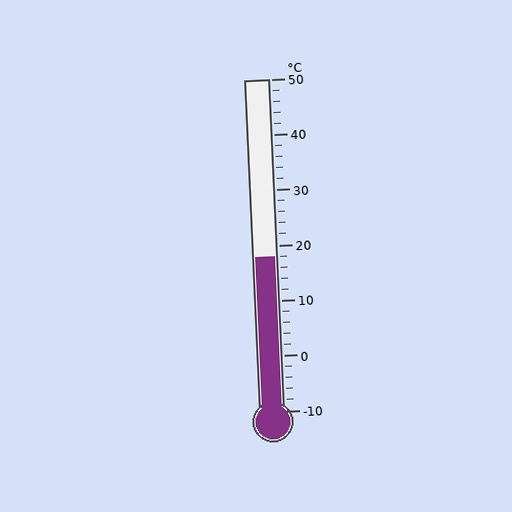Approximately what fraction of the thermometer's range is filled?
The thermometer is filled to approximately 45% of its range.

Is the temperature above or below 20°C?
The temperature is below 20°C.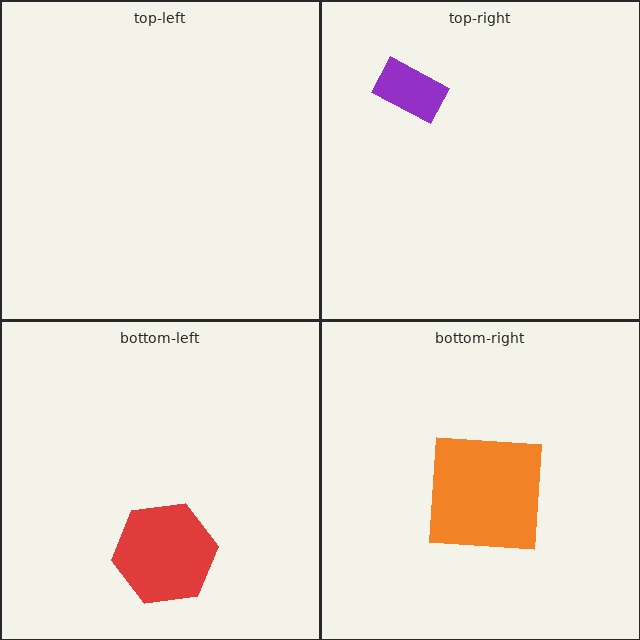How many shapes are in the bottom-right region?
1.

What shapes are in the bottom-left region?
The red hexagon.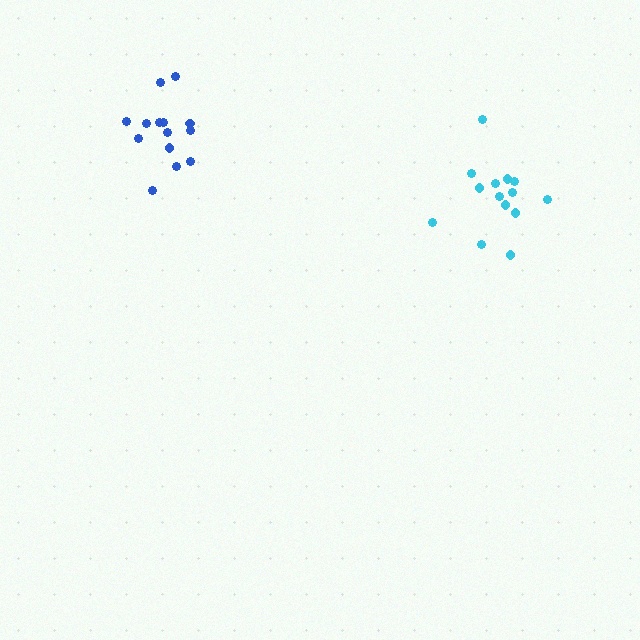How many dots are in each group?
Group 1: 14 dots, Group 2: 14 dots (28 total).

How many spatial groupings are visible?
There are 2 spatial groupings.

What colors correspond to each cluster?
The clusters are colored: blue, cyan.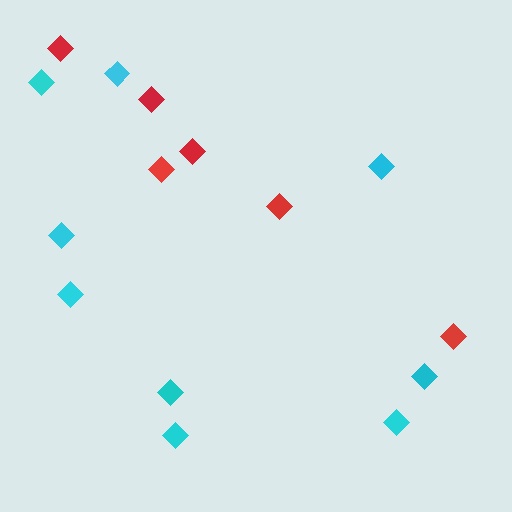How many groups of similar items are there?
There are 2 groups: one group of red diamonds (6) and one group of cyan diamonds (9).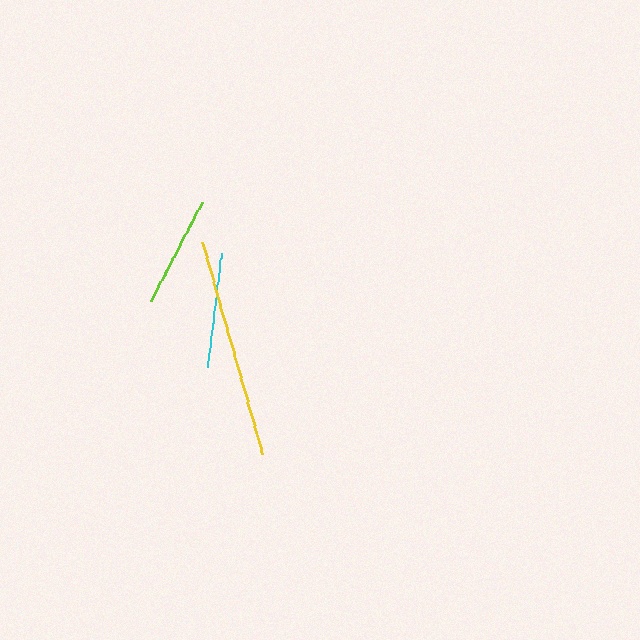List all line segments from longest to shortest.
From longest to shortest: yellow, cyan, lime.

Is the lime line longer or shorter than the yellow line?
The yellow line is longer than the lime line.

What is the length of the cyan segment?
The cyan segment is approximately 115 pixels long.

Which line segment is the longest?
The yellow line is the longest at approximately 220 pixels.